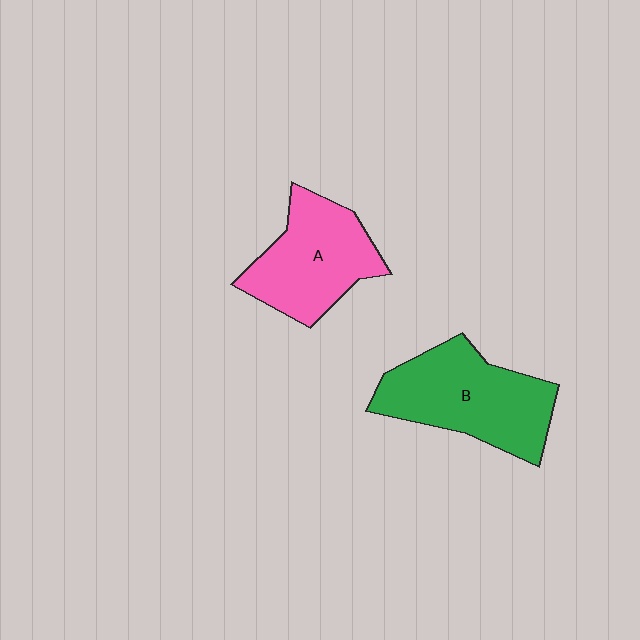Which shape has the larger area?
Shape B (green).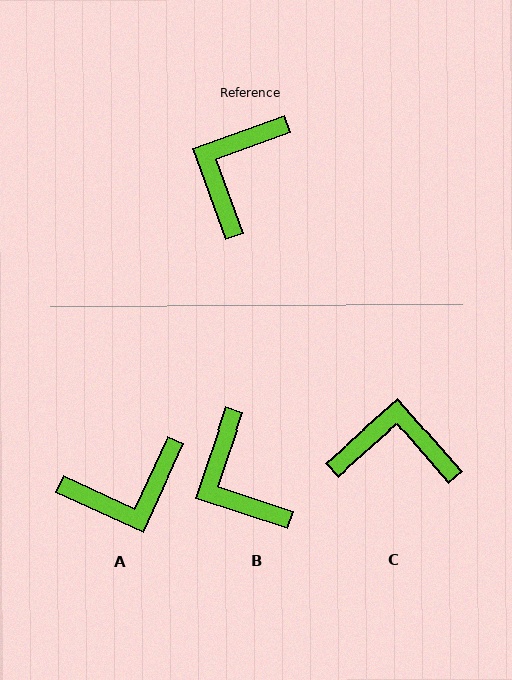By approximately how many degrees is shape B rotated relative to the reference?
Approximately 52 degrees counter-clockwise.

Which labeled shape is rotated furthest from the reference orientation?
A, about 135 degrees away.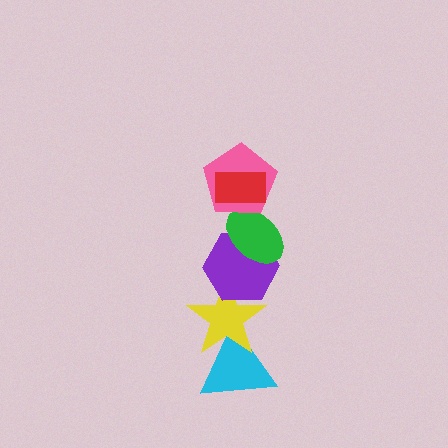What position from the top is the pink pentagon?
The pink pentagon is 2nd from the top.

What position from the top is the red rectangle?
The red rectangle is 1st from the top.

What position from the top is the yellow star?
The yellow star is 5th from the top.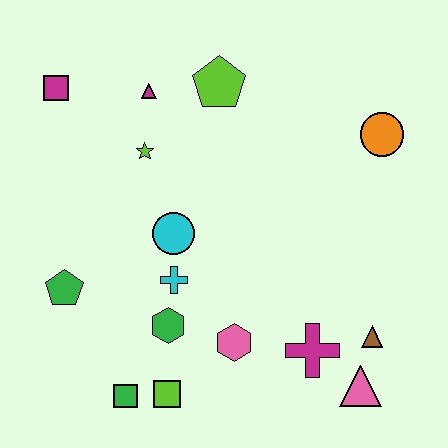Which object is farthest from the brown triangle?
The magenta square is farthest from the brown triangle.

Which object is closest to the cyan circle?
The cyan cross is closest to the cyan circle.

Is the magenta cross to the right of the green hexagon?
Yes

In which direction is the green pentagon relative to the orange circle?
The green pentagon is to the left of the orange circle.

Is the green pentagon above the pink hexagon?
Yes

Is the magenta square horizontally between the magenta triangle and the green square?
No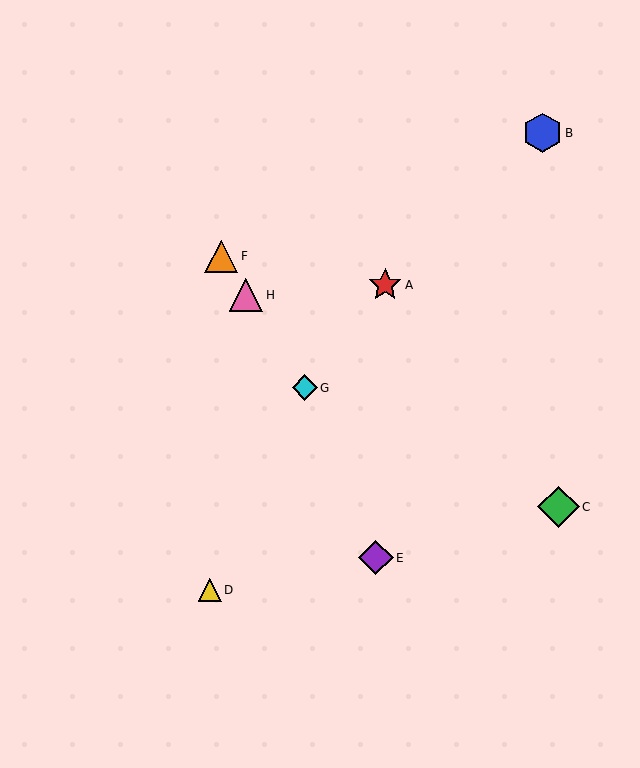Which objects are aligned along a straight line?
Objects F, G, H are aligned along a straight line.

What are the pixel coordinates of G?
Object G is at (305, 388).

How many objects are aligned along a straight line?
3 objects (F, G, H) are aligned along a straight line.